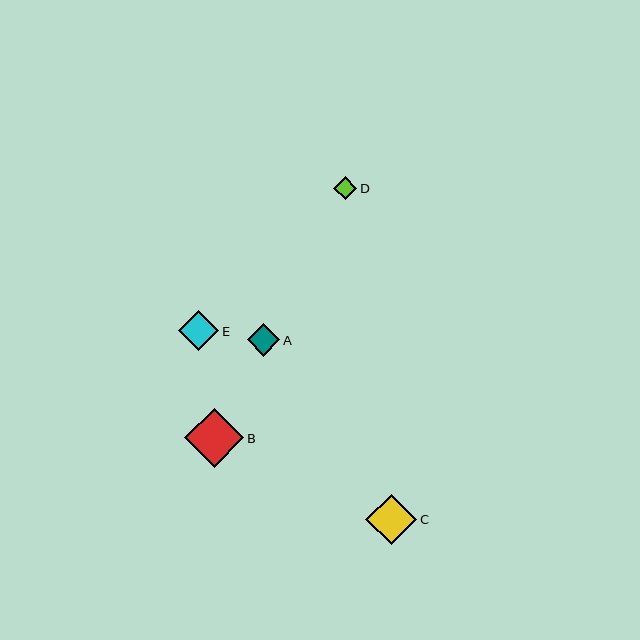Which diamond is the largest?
Diamond B is the largest with a size of approximately 59 pixels.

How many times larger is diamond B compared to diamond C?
Diamond B is approximately 1.2 times the size of diamond C.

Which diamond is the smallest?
Diamond D is the smallest with a size of approximately 23 pixels.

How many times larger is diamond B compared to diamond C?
Diamond B is approximately 1.2 times the size of diamond C.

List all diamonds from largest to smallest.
From largest to smallest: B, C, E, A, D.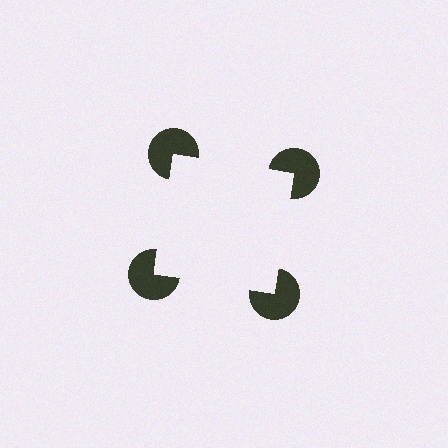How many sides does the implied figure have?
4 sides.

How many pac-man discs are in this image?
There are 4 — one at each vertex of the illusory square.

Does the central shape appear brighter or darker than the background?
It typically appears slightly brighter than the background, even though no actual brightness change is drawn.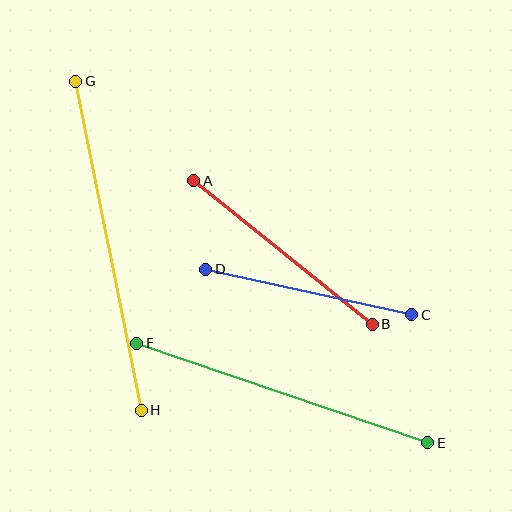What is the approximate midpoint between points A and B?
The midpoint is at approximately (283, 252) pixels.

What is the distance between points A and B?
The distance is approximately 229 pixels.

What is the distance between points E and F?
The distance is approximately 307 pixels.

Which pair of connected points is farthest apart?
Points G and H are farthest apart.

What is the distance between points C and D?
The distance is approximately 211 pixels.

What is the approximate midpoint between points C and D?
The midpoint is at approximately (309, 292) pixels.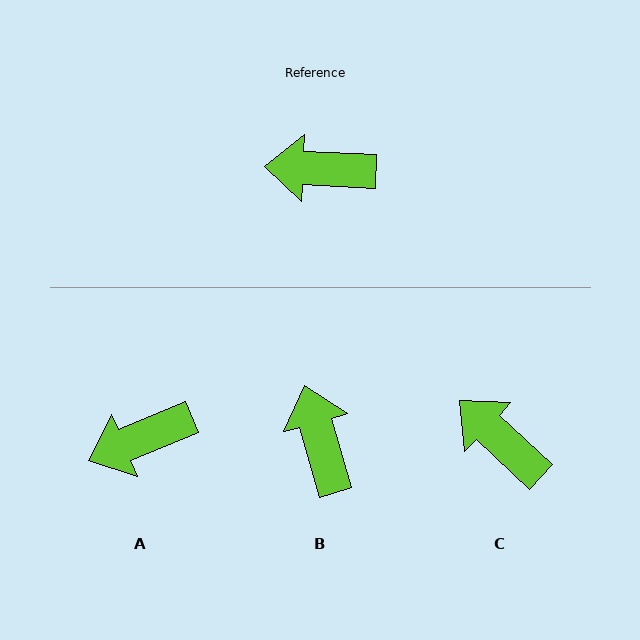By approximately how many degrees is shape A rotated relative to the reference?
Approximately 25 degrees counter-clockwise.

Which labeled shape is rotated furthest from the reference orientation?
B, about 71 degrees away.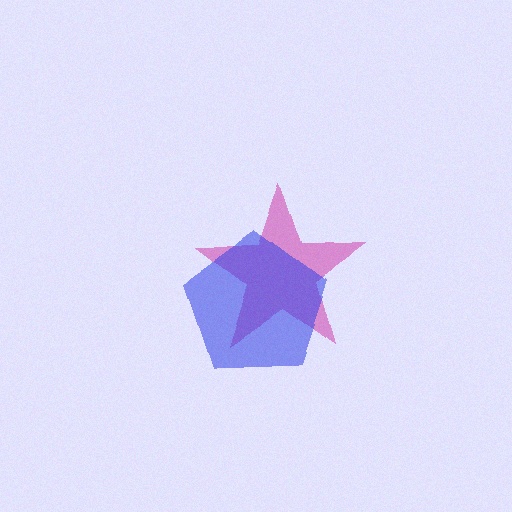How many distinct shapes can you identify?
There are 2 distinct shapes: a magenta star, a blue pentagon.